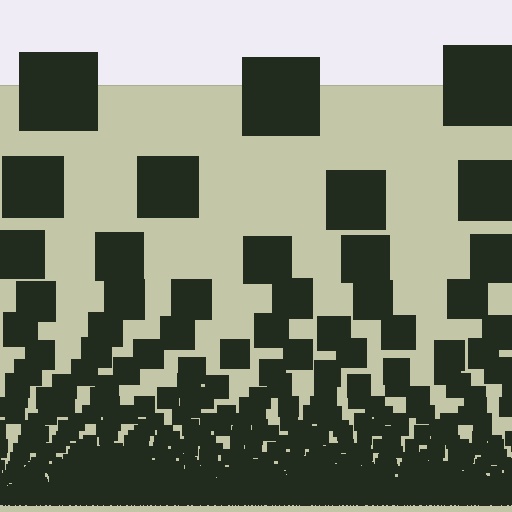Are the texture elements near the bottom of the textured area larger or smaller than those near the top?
Smaller. The gradient is inverted — elements near the bottom are smaller and denser.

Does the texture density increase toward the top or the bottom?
Density increases toward the bottom.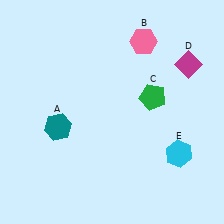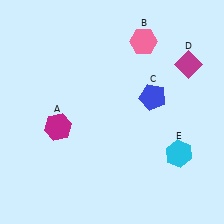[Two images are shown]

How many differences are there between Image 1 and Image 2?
There are 2 differences between the two images.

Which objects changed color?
A changed from teal to magenta. C changed from green to blue.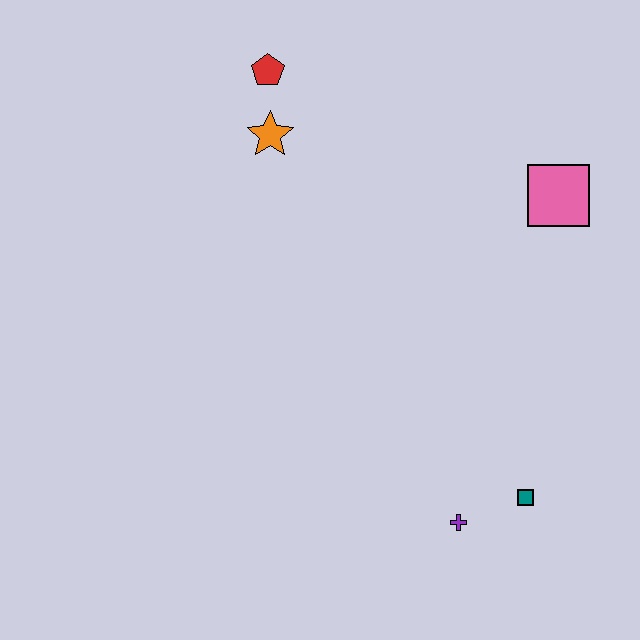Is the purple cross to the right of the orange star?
Yes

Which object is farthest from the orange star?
The teal square is farthest from the orange star.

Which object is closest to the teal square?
The purple cross is closest to the teal square.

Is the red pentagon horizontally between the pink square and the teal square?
No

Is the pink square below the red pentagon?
Yes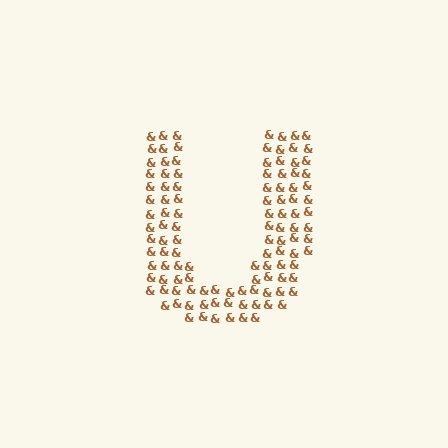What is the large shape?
The large shape is the letter U.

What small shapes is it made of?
It is made of small ampersands.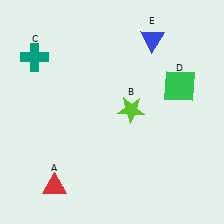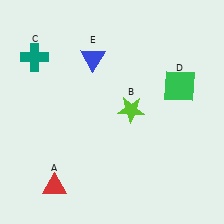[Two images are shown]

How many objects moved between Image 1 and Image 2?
1 object moved between the two images.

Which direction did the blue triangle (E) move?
The blue triangle (E) moved left.